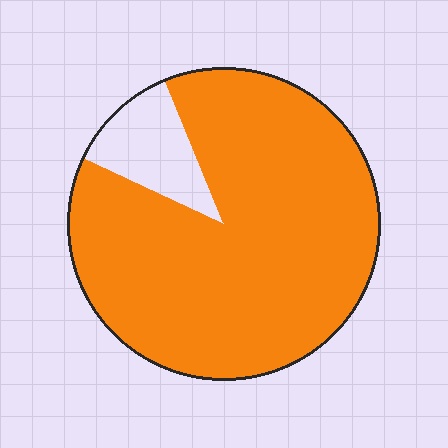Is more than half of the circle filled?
Yes.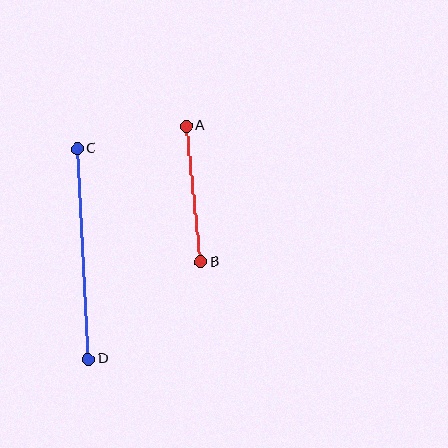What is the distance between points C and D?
The distance is approximately 211 pixels.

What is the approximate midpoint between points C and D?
The midpoint is at approximately (83, 254) pixels.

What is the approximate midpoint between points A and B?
The midpoint is at approximately (193, 194) pixels.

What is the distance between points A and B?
The distance is approximately 137 pixels.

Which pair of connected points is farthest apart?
Points C and D are farthest apart.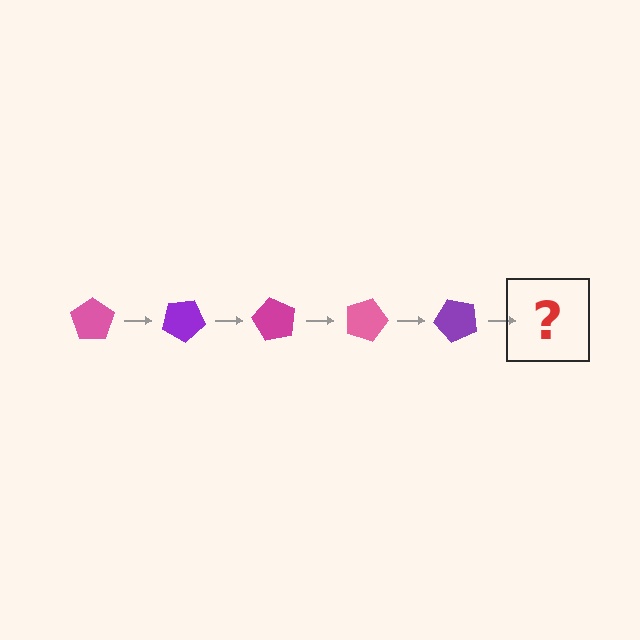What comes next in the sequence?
The next element should be a magenta pentagon, rotated 150 degrees from the start.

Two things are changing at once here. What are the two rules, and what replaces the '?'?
The two rules are that it rotates 30 degrees each step and the color cycles through pink, purple, and magenta. The '?' should be a magenta pentagon, rotated 150 degrees from the start.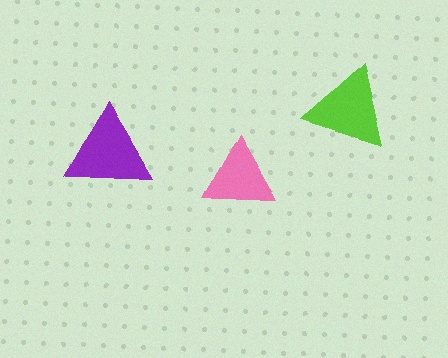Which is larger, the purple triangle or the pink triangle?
The purple one.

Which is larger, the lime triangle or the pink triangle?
The lime one.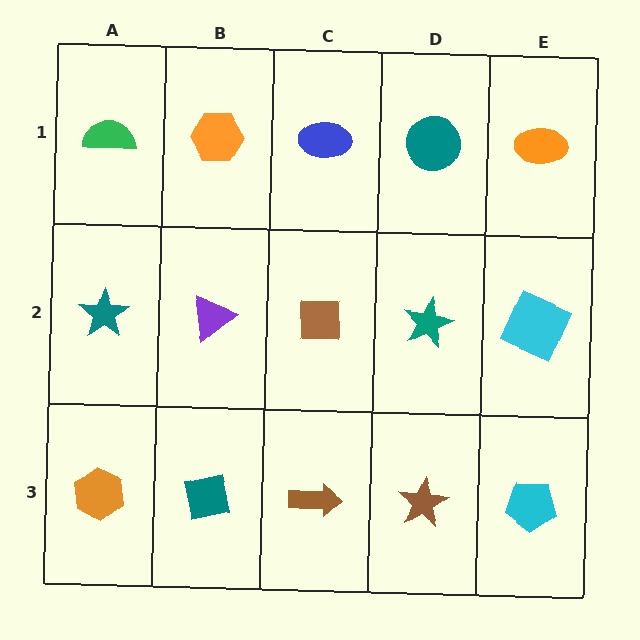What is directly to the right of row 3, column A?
A teal square.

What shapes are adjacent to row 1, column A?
A teal star (row 2, column A), an orange hexagon (row 1, column B).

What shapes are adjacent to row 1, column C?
A brown square (row 2, column C), an orange hexagon (row 1, column B), a teal circle (row 1, column D).